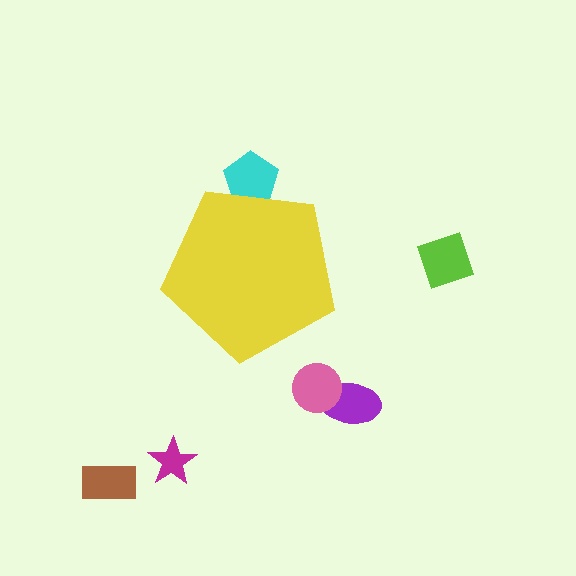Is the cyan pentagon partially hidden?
Yes, the cyan pentagon is partially hidden behind the yellow pentagon.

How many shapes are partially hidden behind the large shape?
1 shape is partially hidden.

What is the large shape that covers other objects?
A yellow pentagon.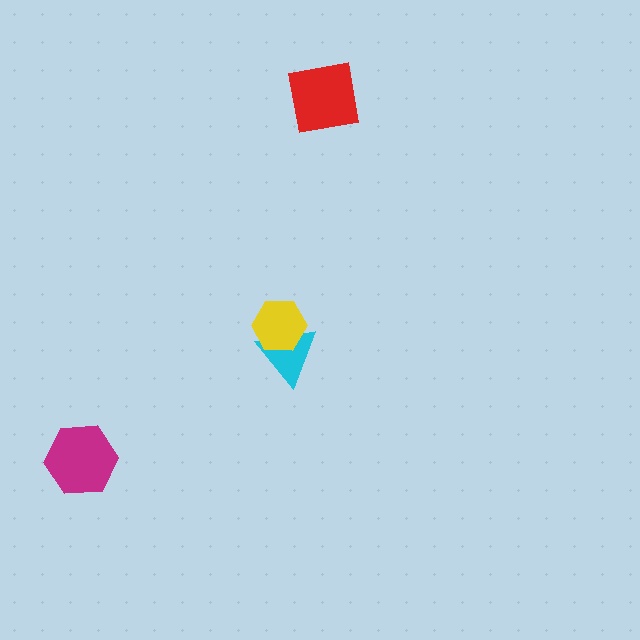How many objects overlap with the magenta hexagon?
0 objects overlap with the magenta hexagon.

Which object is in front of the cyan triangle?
The yellow hexagon is in front of the cyan triangle.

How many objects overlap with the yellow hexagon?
1 object overlaps with the yellow hexagon.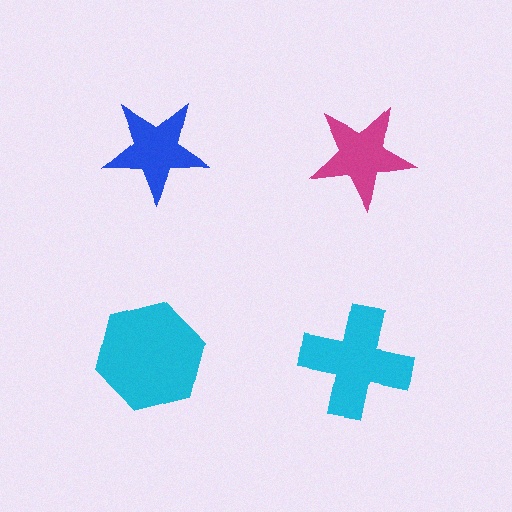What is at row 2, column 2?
A cyan cross.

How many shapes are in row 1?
2 shapes.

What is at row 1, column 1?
A blue star.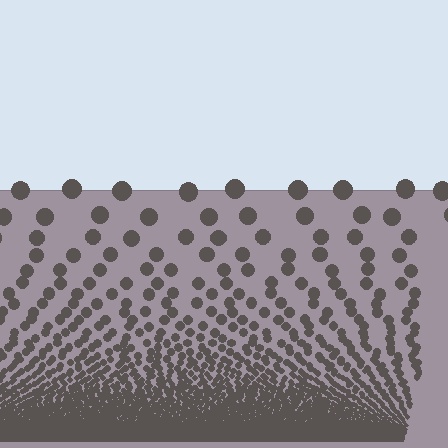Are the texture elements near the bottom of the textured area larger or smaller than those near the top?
Smaller. The gradient is inverted — elements near the bottom are smaller and denser.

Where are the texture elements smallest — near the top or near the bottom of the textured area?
Near the bottom.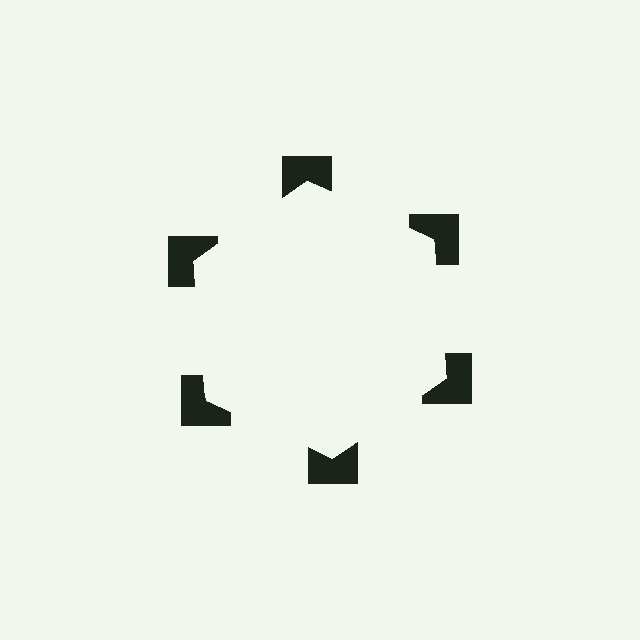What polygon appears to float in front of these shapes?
An illusory hexagon — its edges are inferred from the aligned wedge cuts in the notched squares, not physically drawn.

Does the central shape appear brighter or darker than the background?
It typically appears slightly brighter than the background, even though no actual brightness change is drawn.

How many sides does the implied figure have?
6 sides.